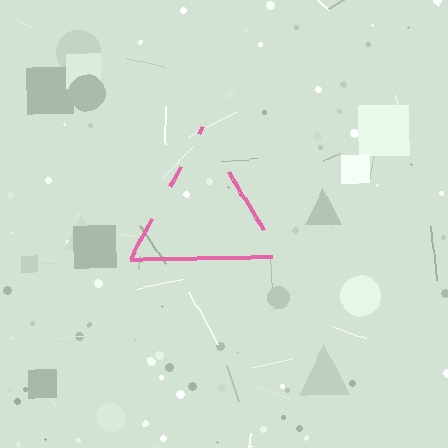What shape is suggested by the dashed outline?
The dashed outline suggests a triangle.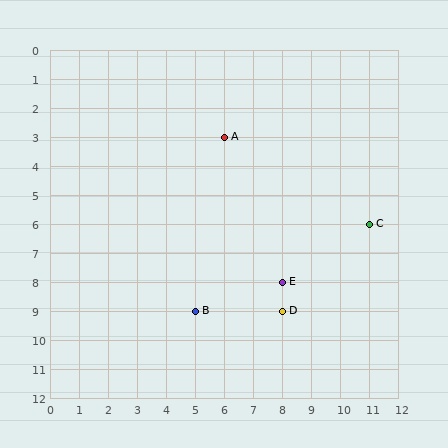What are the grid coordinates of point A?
Point A is at grid coordinates (6, 3).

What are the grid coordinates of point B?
Point B is at grid coordinates (5, 9).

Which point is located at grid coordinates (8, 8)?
Point E is at (8, 8).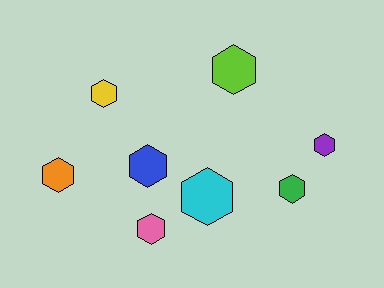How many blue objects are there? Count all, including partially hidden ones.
There is 1 blue object.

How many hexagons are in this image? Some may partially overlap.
There are 8 hexagons.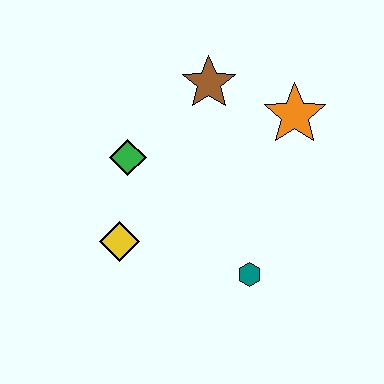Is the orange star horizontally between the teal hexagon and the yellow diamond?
No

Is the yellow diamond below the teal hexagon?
No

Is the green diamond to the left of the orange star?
Yes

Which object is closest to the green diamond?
The yellow diamond is closest to the green diamond.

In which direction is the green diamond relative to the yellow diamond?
The green diamond is above the yellow diamond.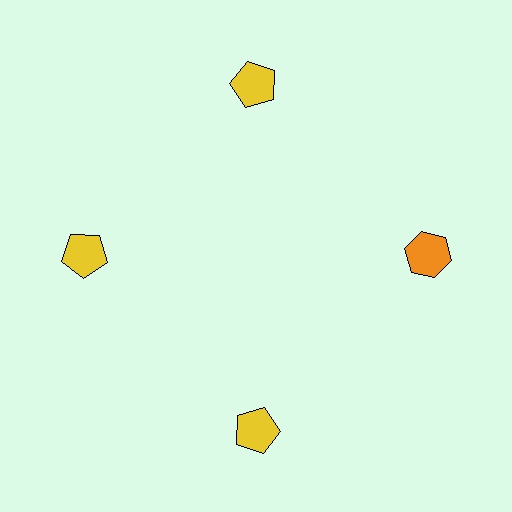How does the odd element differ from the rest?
It differs in both color (orange instead of yellow) and shape (hexagon instead of pentagon).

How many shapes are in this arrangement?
There are 4 shapes arranged in a ring pattern.